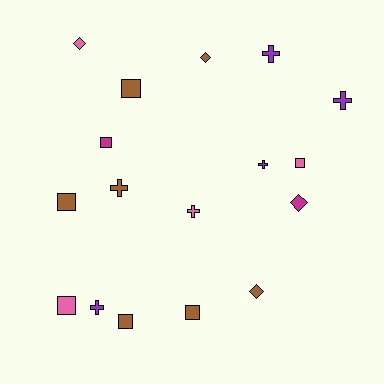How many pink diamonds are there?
There is 1 pink diamond.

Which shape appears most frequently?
Square, with 7 objects.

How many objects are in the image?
There are 17 objects.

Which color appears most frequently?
Brown, with 7 objects.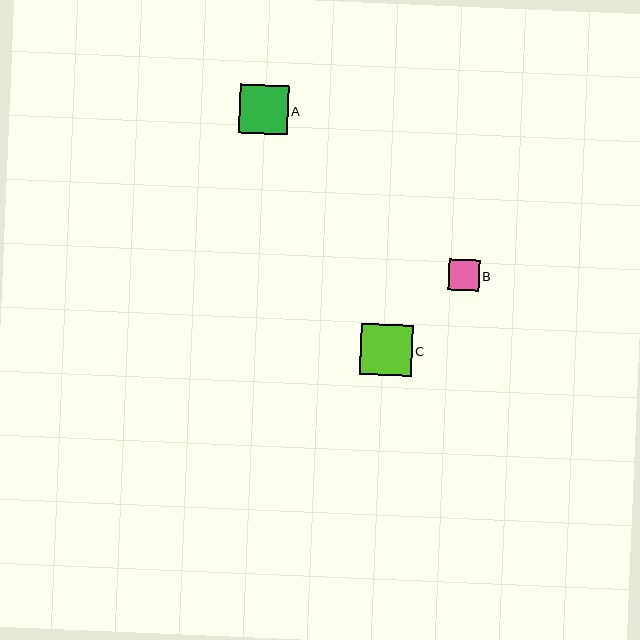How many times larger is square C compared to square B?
Square C is approximately 1.7 times the size of square B.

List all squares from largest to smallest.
From largest to smallest: C, A, B.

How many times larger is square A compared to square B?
Square A is approximately 1.6 times the size of square B.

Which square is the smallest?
Square B is the smallest with a size of approximately 31 pixels.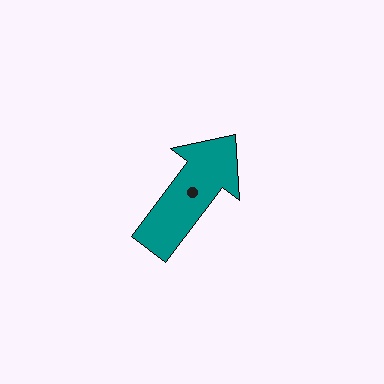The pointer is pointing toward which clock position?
Roughly 1 o'clock.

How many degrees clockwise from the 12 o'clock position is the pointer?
Approximately 37 degrees.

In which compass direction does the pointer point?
Northeast.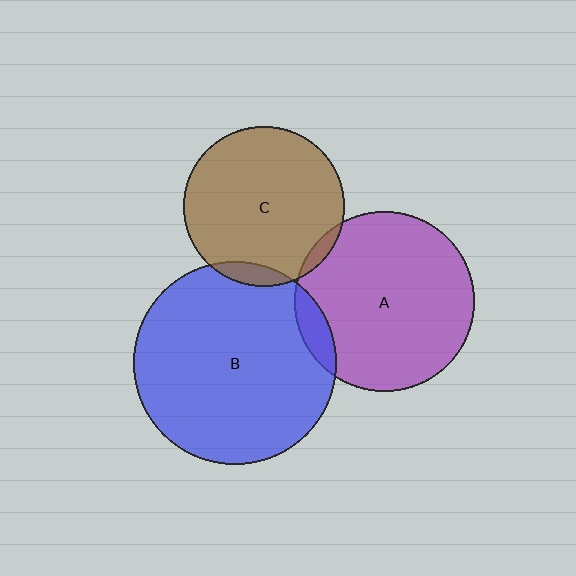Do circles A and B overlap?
Yes.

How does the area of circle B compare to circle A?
Approximately 1.3 times.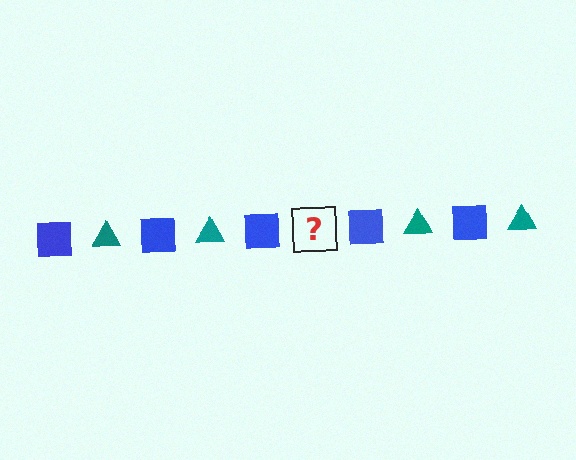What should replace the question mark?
The question mark should be replaced with a teal triangle.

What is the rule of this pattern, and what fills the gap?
The rule is that the pattern alternates between blue square and teal triangle. The gap should be filled with a teal triangle.